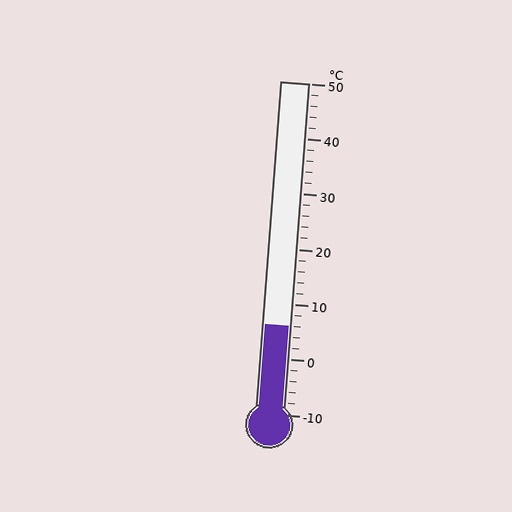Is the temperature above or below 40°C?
The temperature is below 40°C.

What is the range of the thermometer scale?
The thermometer scale ranges from -10°C to 50°C.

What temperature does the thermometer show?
The thermometer shows approximately 6°C.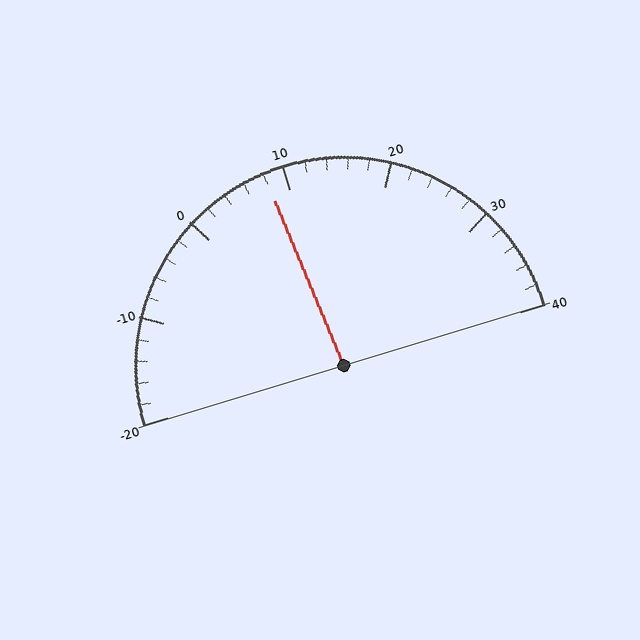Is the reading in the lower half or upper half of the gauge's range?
The reading is in the lower half of the range (-20 to 40).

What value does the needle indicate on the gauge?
The needle indicates approximately 8.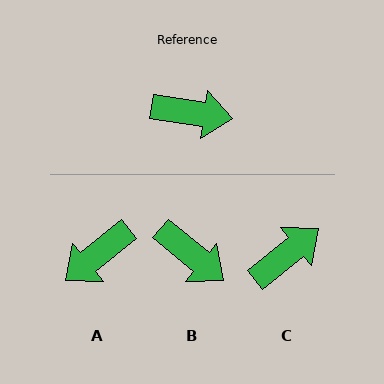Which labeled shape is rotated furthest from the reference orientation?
A, about 132 degrees away.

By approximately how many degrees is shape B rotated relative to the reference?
Approximately 31 degrees clockwise.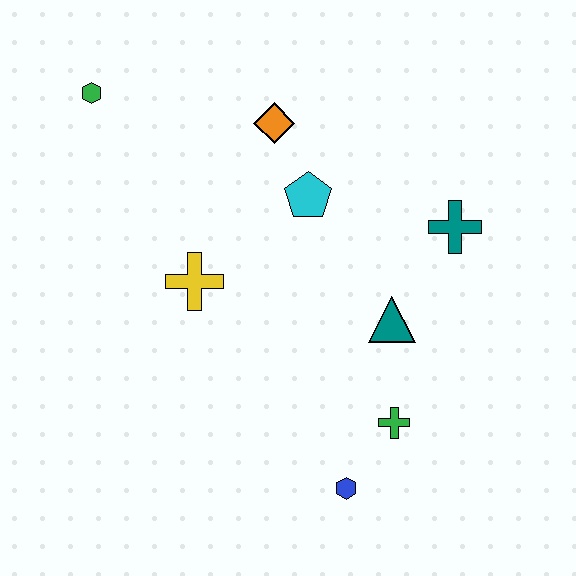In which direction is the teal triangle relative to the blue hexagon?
The teal triangle is above the blue hexagon.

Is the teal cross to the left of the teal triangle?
No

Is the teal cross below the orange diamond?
Yes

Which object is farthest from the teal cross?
The green hexagon is farthest from the teal cross.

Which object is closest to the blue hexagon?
The green cross is closest to the blue hexagon.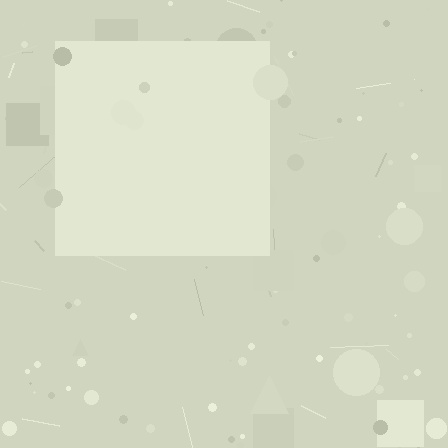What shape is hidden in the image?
A square is hidden in the image.